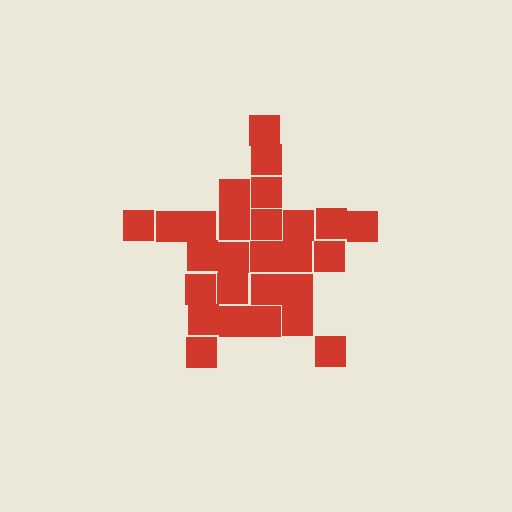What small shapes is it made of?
It is made of small squares.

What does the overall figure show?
The overall figure shows a star.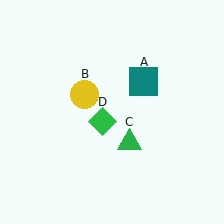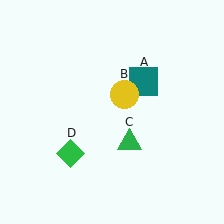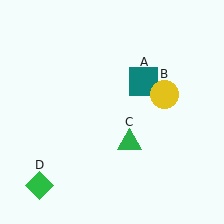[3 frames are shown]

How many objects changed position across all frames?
2 objects changed position: yellow circle (object B), green diamond (object D).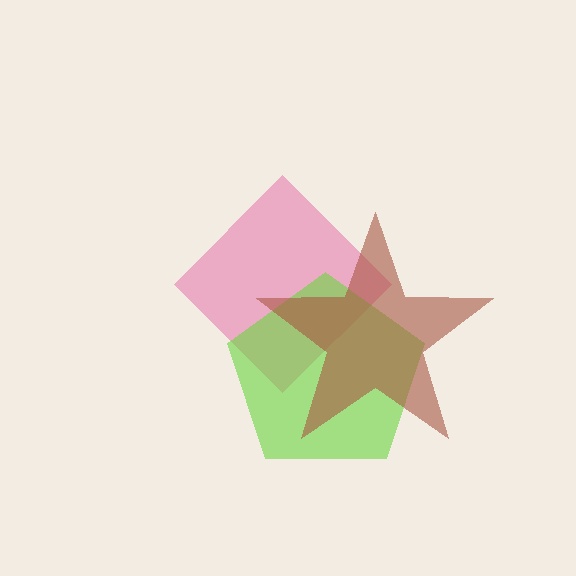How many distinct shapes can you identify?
There are 3 distinct shapes: a pink diamond, a lime pentagon, a brown star.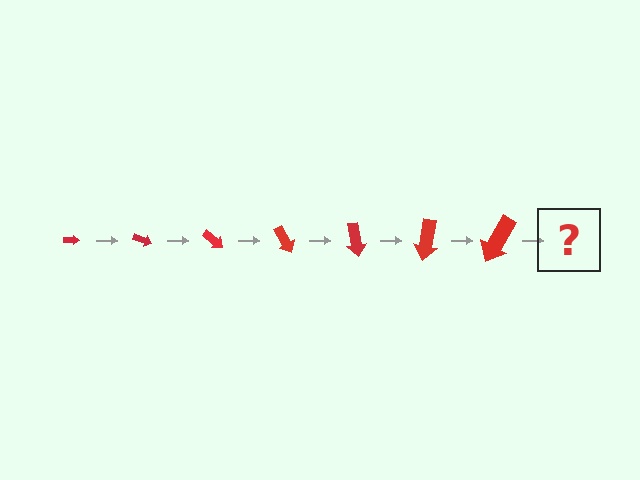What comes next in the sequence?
The next element should be an arrow, larger than the previous one and rotated 140 degrees from the start.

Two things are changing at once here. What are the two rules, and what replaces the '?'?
The two rules are that the arrow grows larger each step and it rotates 20 degrees each step. The '?' should be an arrow, larger than the previous one and rotated 140 degrees from the start.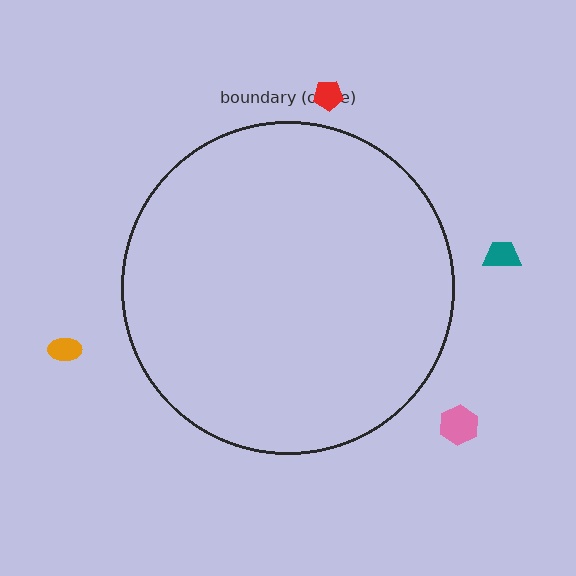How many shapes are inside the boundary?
0 inside, 4 outside.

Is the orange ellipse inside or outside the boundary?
Outside.